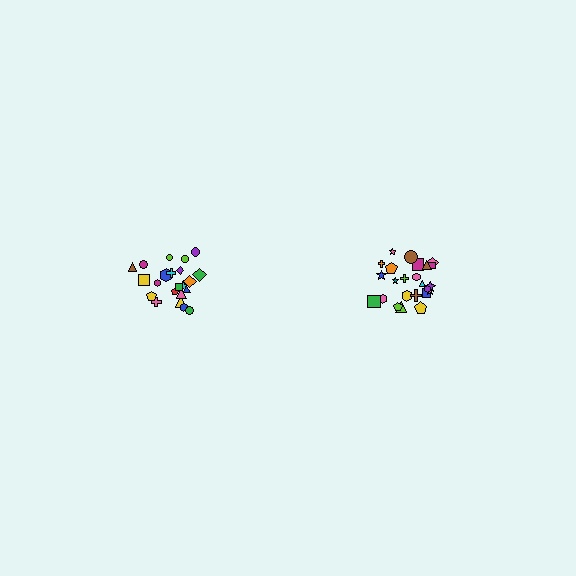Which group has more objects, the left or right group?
The right group.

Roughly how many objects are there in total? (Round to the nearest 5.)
Roughly 45 objects in total.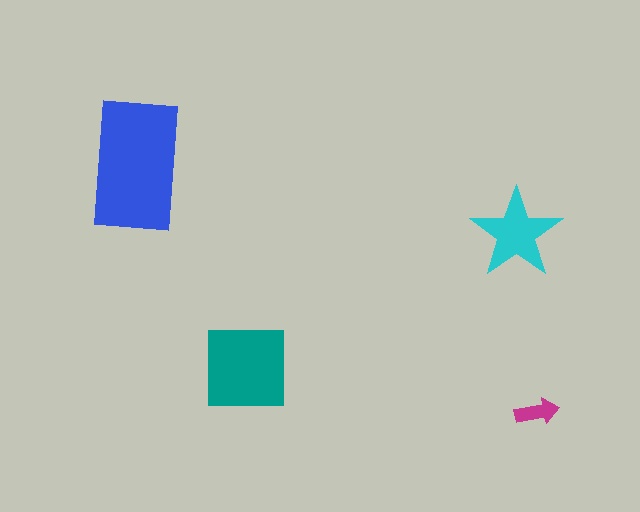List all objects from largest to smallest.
The blue rectangle, the teal square, the cyan star, the magenta arrow.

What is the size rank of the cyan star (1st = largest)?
3rd.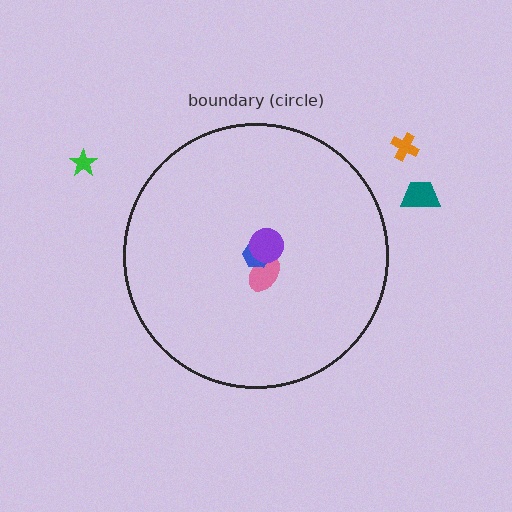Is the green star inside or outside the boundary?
Outside.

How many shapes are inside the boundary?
3 inside, 3 outside.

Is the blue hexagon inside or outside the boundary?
Inside.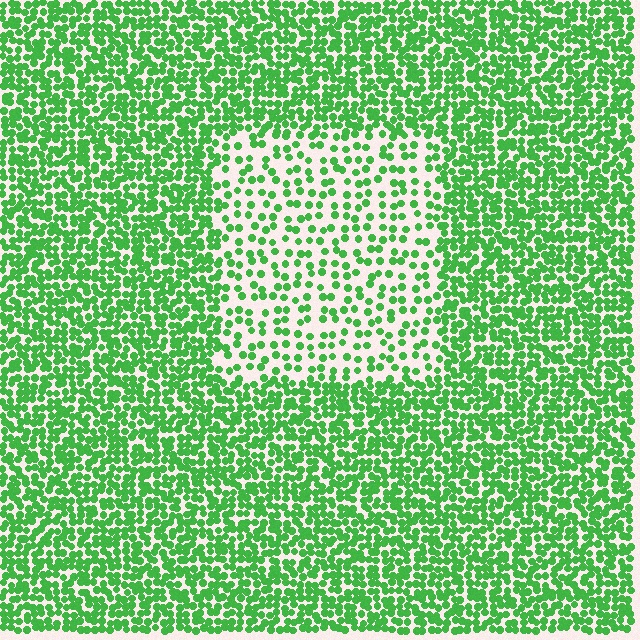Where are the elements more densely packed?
The elements are more densely packed outside the rectangle boundary.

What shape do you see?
I see a rectangle.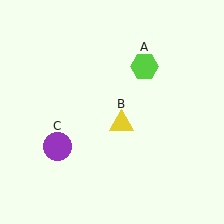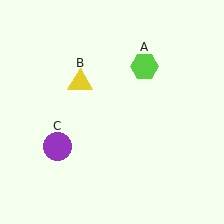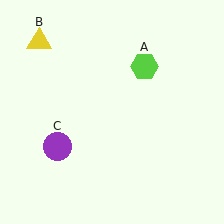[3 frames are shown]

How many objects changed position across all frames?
1 object changed position: yellow triangle (object B).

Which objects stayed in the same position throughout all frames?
Lime hexagon (object A) and purple circle (object C) remained stationary.